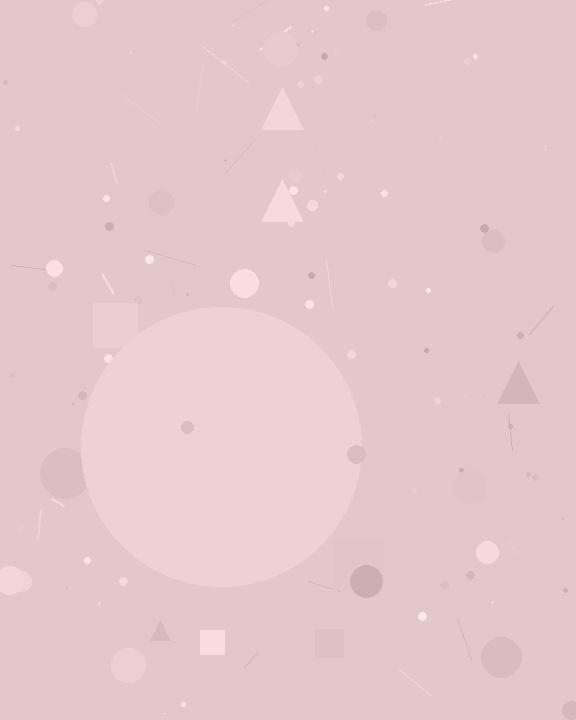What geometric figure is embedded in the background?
A circle is embedded in the background.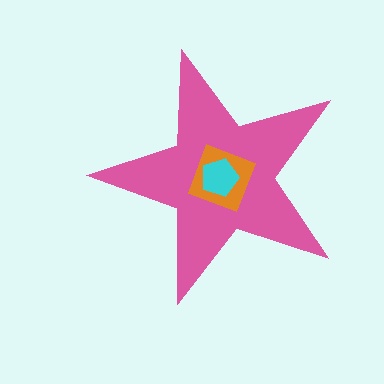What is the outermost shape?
The pink star.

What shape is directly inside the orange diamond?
The cyan pentagon.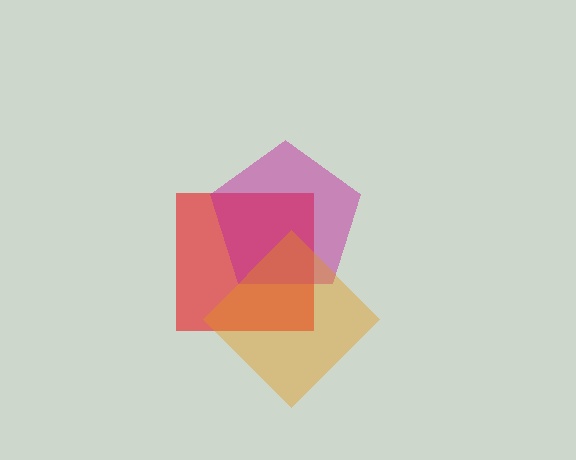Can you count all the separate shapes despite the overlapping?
Yes, there are 3 separate shapes.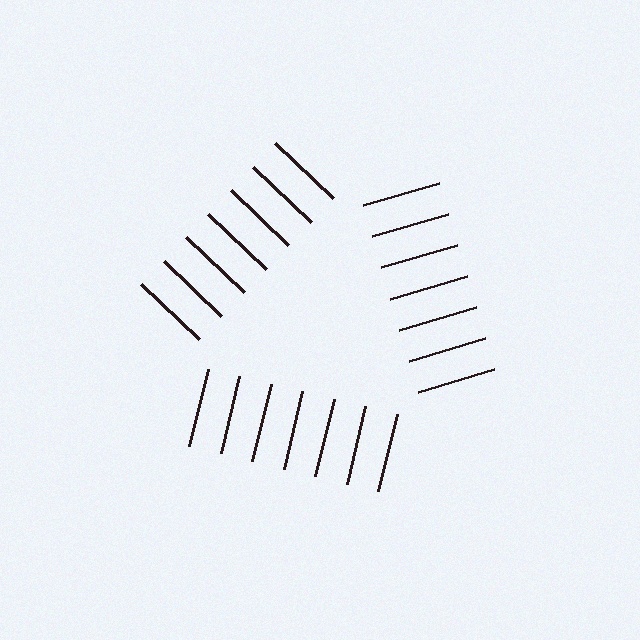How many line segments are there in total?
21 — 7 along each of the 3 edges.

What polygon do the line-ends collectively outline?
An illusory triangle — the line segments terminate on its edges but no continuous stroke is drawn.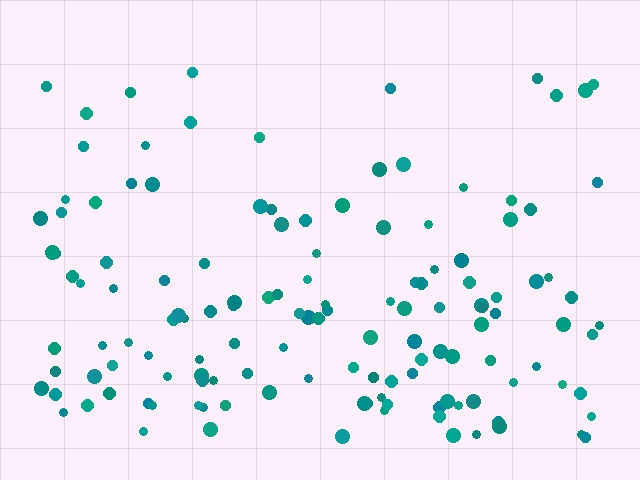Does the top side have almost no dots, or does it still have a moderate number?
Still a moderate number, just noticeably fewer than the bottom.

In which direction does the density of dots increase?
From top to bottom, with the bottom side densest.